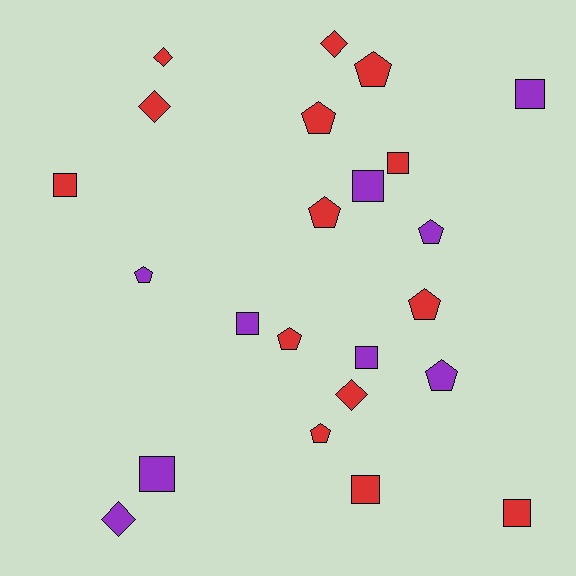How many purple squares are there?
There are 5 purple squares.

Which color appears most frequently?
Red, with 14 objects.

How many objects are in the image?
There are 23 objects.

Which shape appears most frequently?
Square, with 9 objects.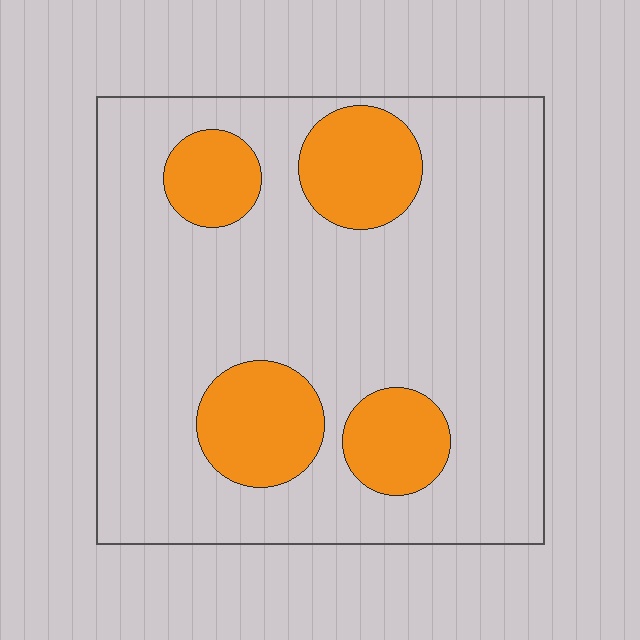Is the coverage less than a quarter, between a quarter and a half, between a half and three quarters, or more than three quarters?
Less than a quarter.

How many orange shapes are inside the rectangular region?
4.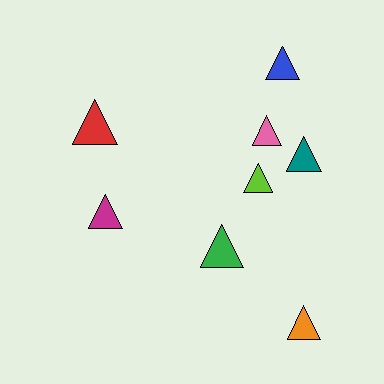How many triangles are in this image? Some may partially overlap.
There are 8 triangles.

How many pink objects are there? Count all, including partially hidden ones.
There is 1 pink object.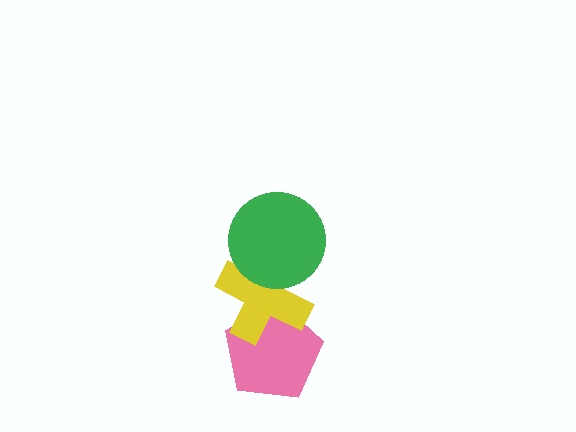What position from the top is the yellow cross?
The yellow cross is 2nd from the top.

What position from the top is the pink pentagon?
The pink pentagon is 3rd from the top.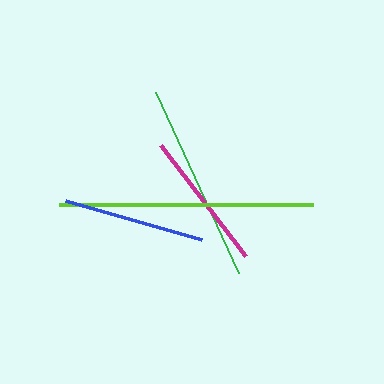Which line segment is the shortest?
The magenta line is the shortest at approximately 140 pixels.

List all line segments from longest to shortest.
From longest to shortest: lime, green, blue, magenta.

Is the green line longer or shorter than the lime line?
The lime line is longer than the green line.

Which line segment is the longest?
The lime line is the longest at approximately 254 pixels.